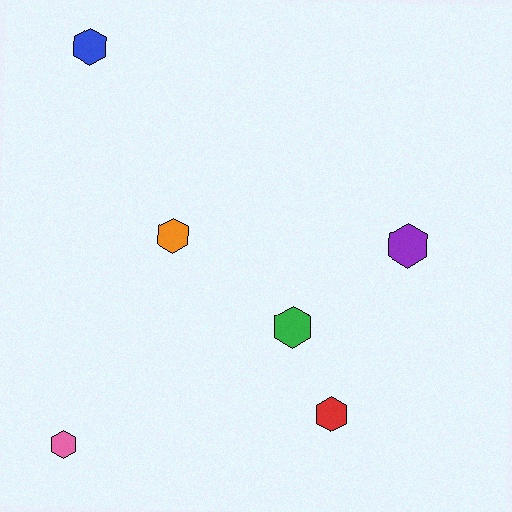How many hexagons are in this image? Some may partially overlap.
There are 6 hexagons.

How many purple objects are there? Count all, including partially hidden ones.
There is 1 purple object.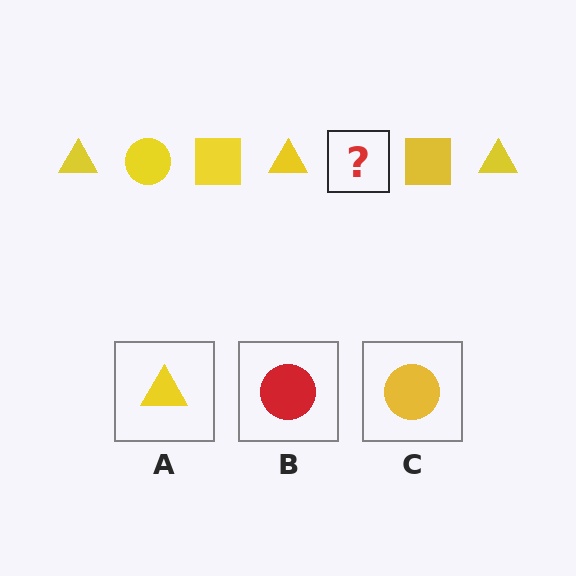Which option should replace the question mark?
Option C.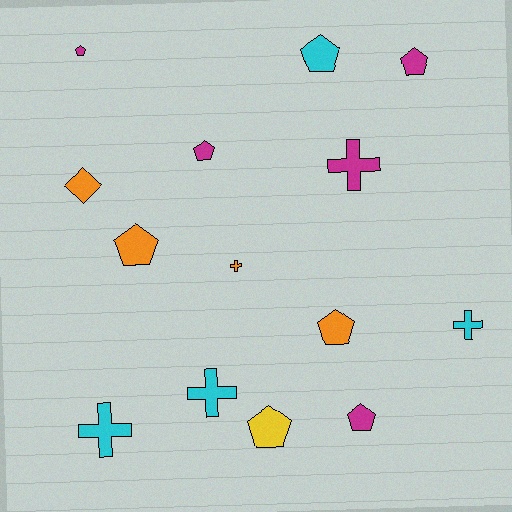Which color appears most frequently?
Magenta, with 5 objects.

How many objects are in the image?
There are 14 objects.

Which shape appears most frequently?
Pentagon, with 8 objects.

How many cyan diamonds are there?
There are no cyan diamonds.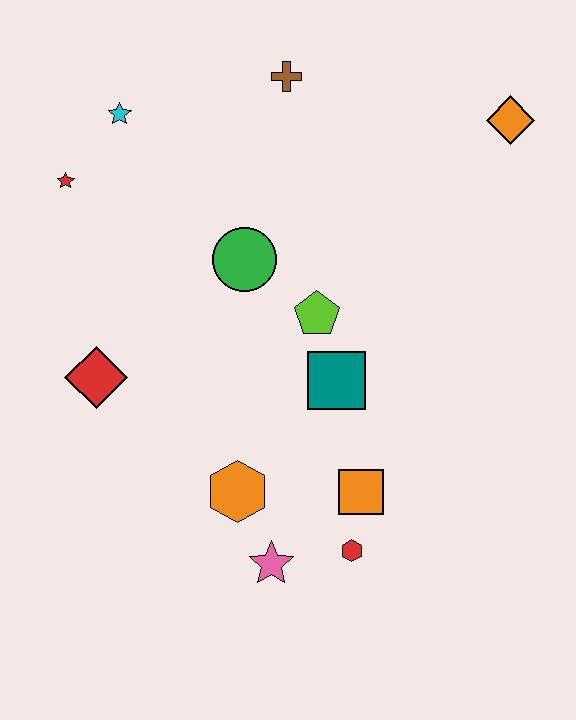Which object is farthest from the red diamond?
The orange diamond is farthest from the red diamond.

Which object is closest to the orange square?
The red hexagon is closest to the orange square.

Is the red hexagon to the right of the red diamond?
Yes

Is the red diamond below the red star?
Yes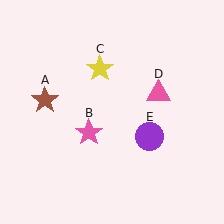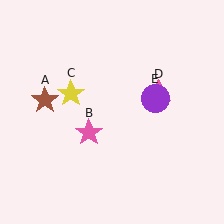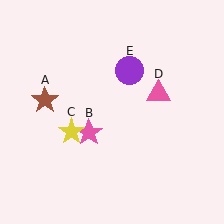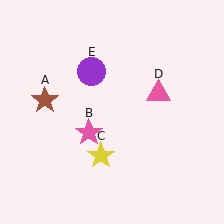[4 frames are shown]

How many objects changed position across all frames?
2 objects changed position: yellow star (object C), purple circle (object E).